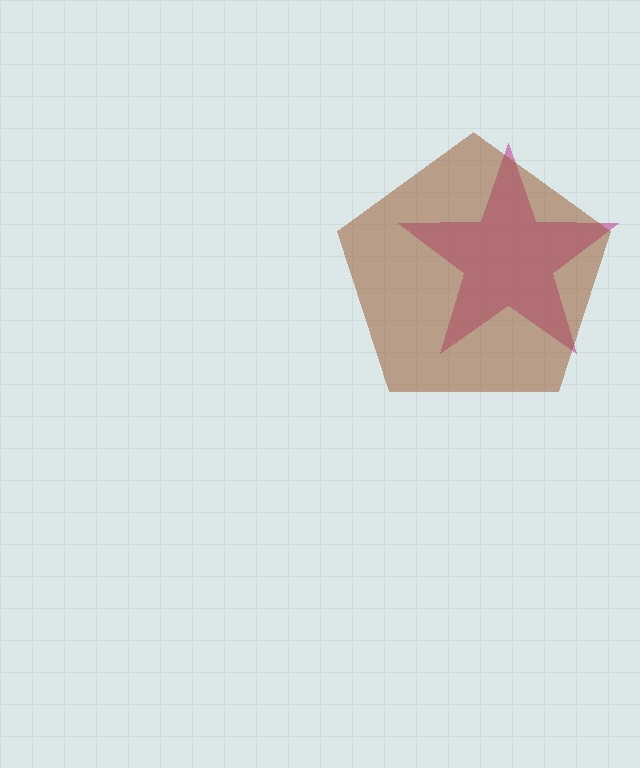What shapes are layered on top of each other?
The layered shapes are: a magenta star, a brown pentagon.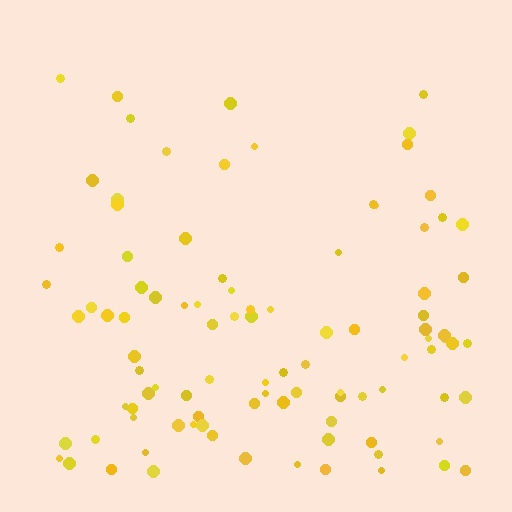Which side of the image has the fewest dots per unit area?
The top.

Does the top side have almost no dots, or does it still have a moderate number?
Still a moderate number, just noticeably fewer than the bottom.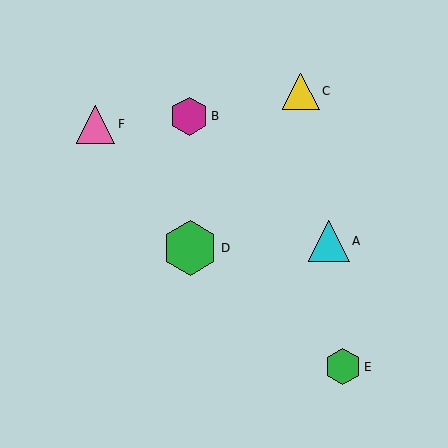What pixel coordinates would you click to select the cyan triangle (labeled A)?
Click at (329, 241) to select the cyan triangle A.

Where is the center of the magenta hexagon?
The center of the magenta hexagon is at (189, 116).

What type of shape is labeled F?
Shape F is a pink triangle.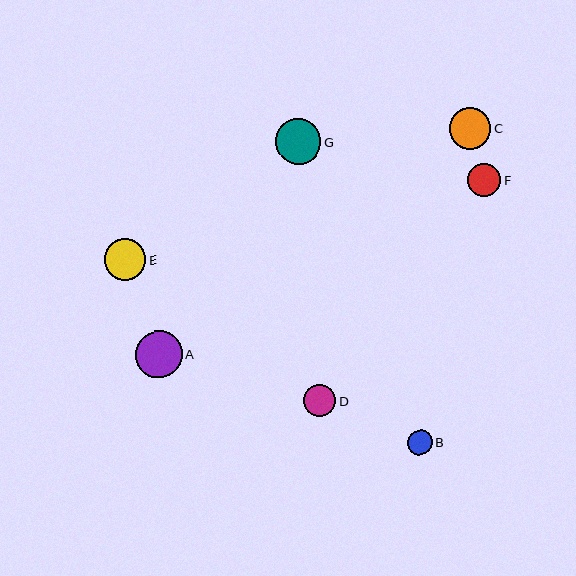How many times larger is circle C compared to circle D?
Circle C is approximately 1.3 times the size of circle D.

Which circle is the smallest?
Circle B is the smallest with a size of approximately 25 pixels.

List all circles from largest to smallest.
From largest to smallest: A, G, E, C, F, D, B.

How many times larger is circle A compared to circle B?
Circle A is approximately 1.9 times the size of circle B.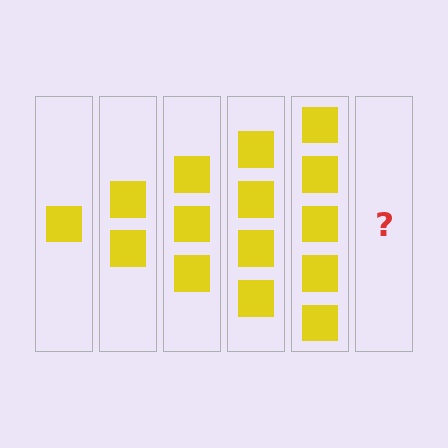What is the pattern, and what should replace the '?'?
The pattern is that each step adds one more square. The '?' should be 6 squares.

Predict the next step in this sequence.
The next step is 6 squares.